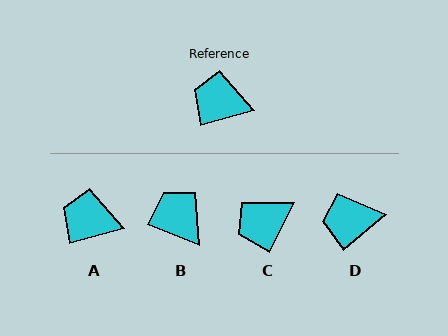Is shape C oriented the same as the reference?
No, it is off by about 49 degrees.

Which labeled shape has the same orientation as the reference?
A.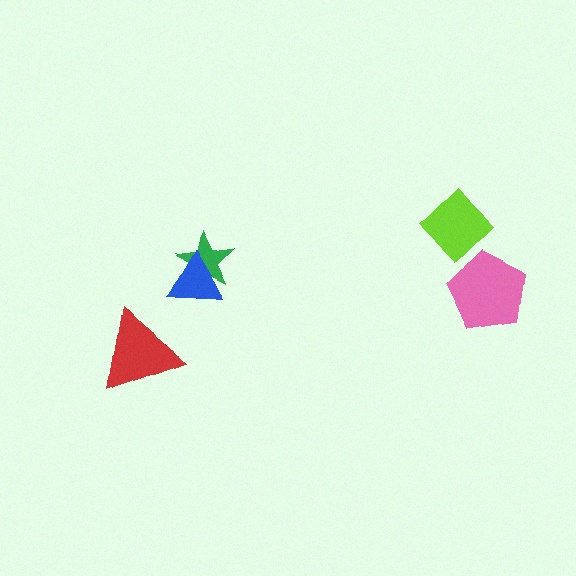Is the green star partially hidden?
Yes, it is partially covered by another shape.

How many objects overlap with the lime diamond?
0 objects overlap with the lime diamond.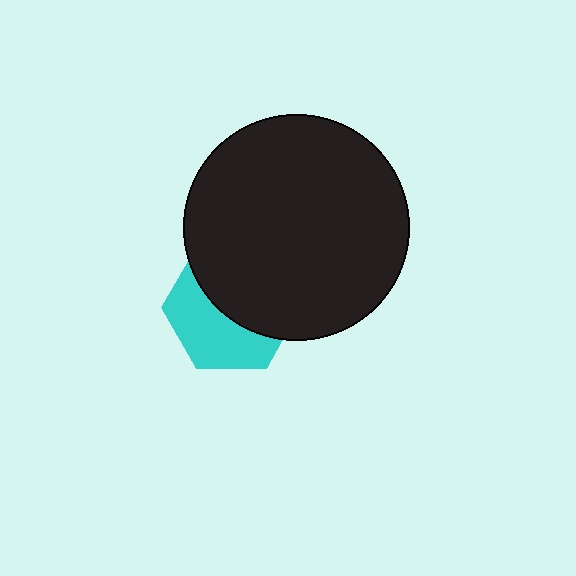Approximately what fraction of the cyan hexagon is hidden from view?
Roughly 53% of the cyan hexagon is hidden behind the black circle.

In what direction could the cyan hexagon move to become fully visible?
The cyan hexagon could move down. That would shift it out from behind the black circle entirely.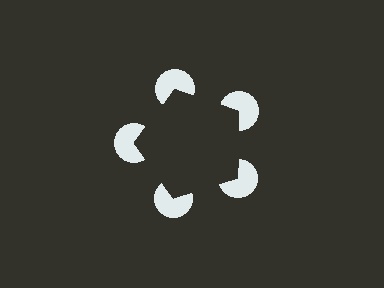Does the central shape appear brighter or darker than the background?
It typically appears slightly darker than the background, even though no actual brightness change is drawn.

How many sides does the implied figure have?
5 sides.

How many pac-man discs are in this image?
There are 5 — one at each vertex of the illusory pentagon.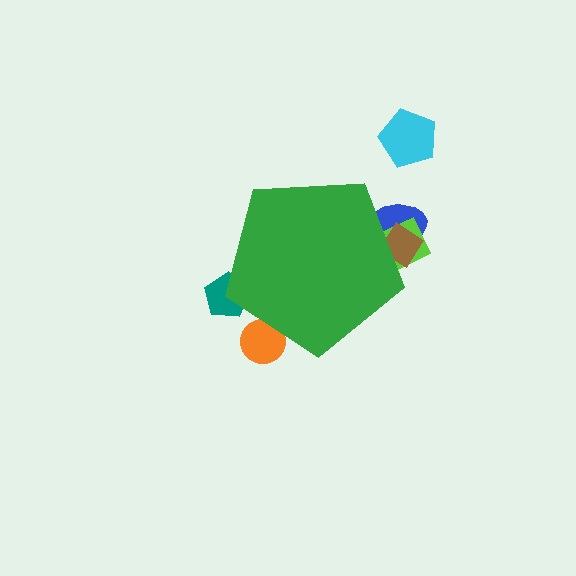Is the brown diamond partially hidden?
Yes, the brown diamond is partially hidden behind the green pentagon.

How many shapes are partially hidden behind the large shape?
5 shapes are partially hidden.